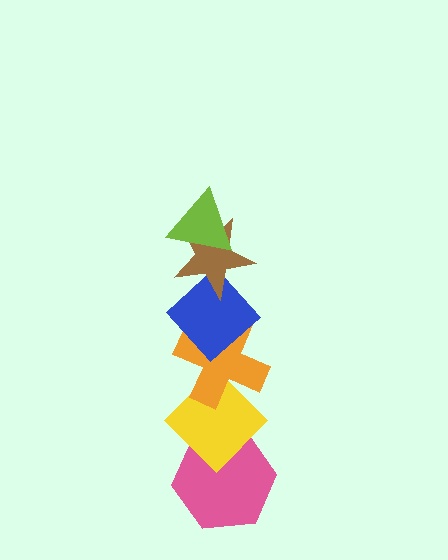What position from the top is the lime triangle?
The lime triangle is 1st from the top.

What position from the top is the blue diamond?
The blue diamond is 3rd from the top.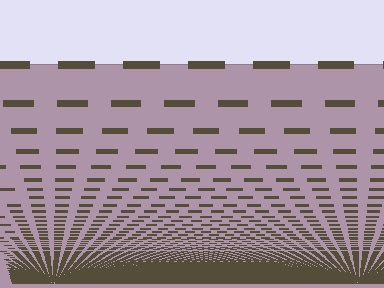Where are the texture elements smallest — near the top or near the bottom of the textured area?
Near the bottom.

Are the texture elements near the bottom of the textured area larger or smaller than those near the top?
Smaller. The gradient is inverted — elements near the bottom are smaller and denser.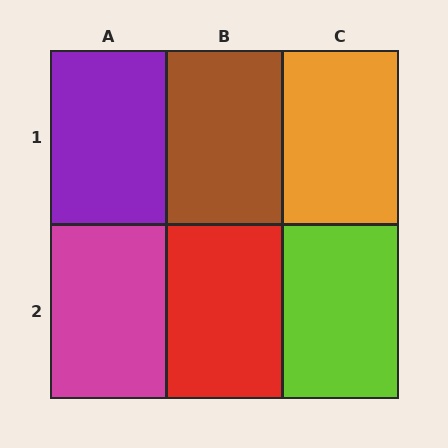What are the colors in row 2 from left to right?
Magenta, red, lime.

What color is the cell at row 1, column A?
Purple.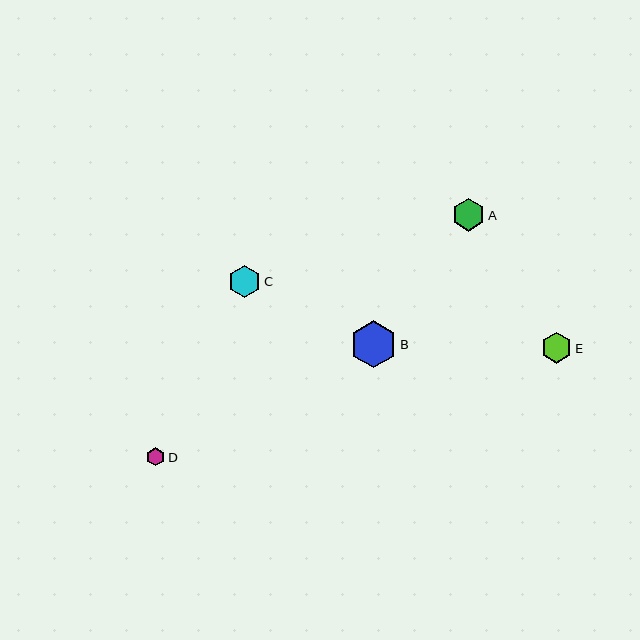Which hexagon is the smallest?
Hexagon D is the smallest with a size of approximately 19 pixels.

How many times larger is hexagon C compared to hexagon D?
Hexagon C is approximately 1.7 times the size of hexagon D.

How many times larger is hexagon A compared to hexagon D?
Hexagon A is approximately 1.8 times the size of hexagon D.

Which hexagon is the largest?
Hexagon B is the largest with a size of approximately 47 pixels.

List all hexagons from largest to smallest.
From largest to smallest: B, A, C, E, D.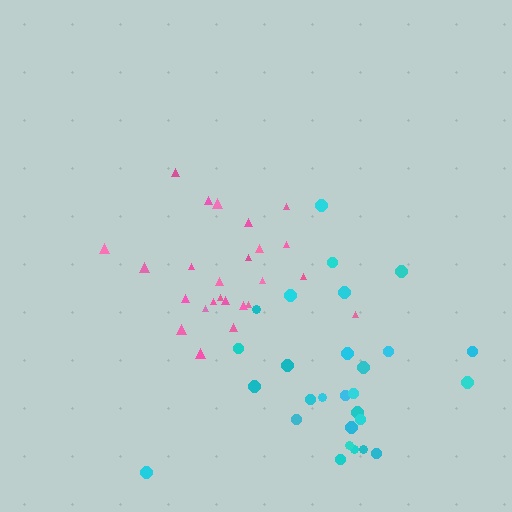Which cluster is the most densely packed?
Pink.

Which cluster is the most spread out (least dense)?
Cyan.